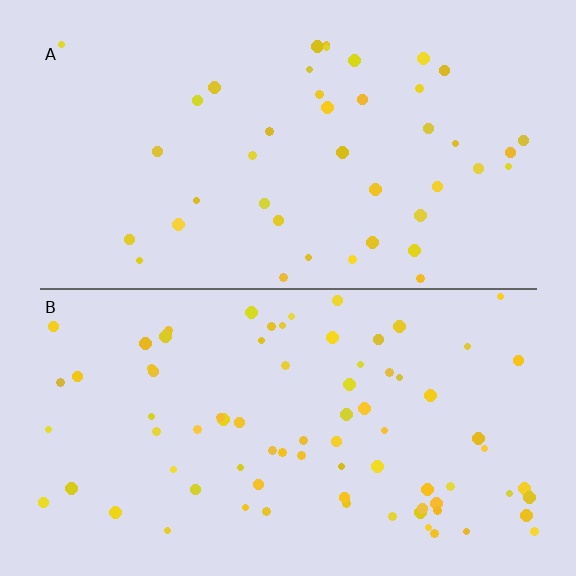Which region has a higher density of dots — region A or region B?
B (the bottom).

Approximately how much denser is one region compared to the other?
Approximately 1.8× — region B over region A.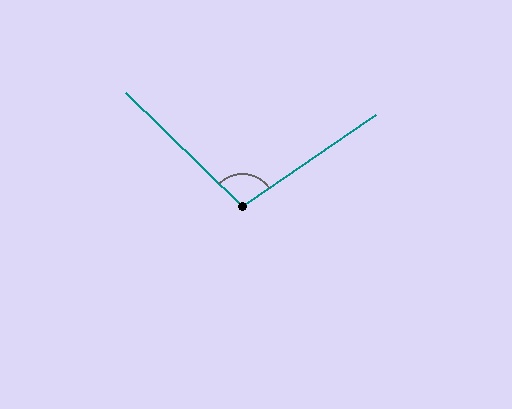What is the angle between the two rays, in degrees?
Approximately 101 degrees.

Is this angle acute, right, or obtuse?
It is obtuse.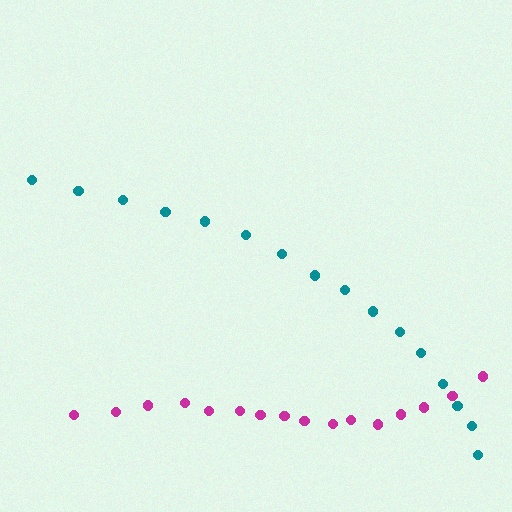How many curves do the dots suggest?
There are 2 distinct paths.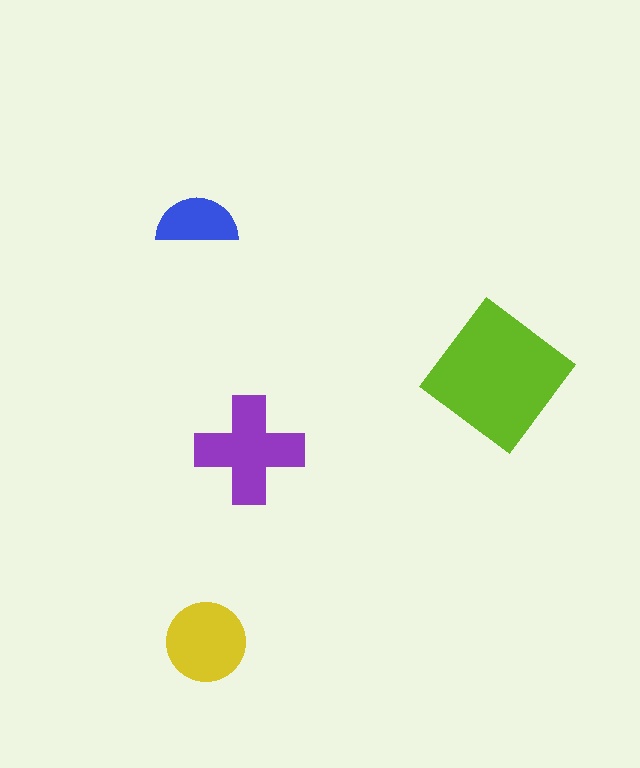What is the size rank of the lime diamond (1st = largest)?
1st.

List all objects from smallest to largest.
The blue semicircle, the yellow circle, the purple cross, the lime diamond.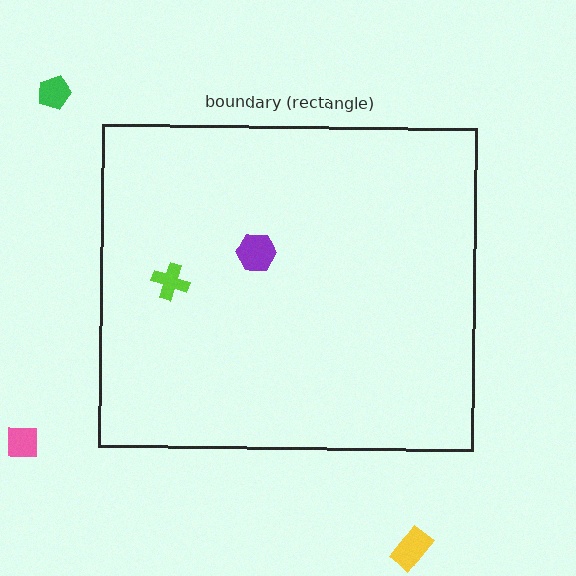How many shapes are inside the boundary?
2 inside, 3 outside.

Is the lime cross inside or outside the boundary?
Inside.